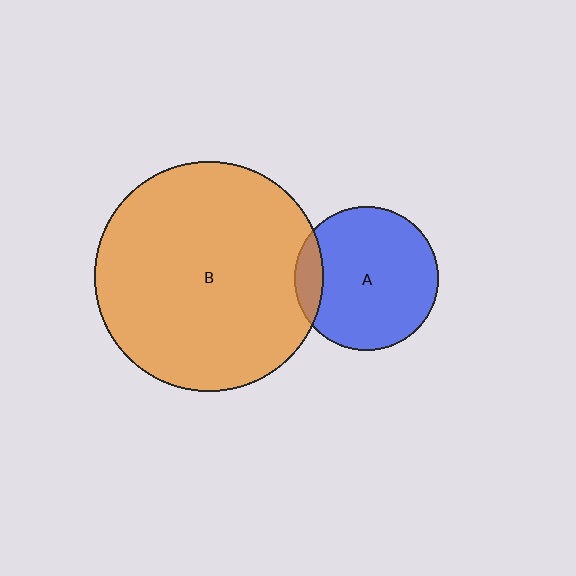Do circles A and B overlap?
Yes.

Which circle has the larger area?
Circle B (orange).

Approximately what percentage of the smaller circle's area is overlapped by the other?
Approximately 10%.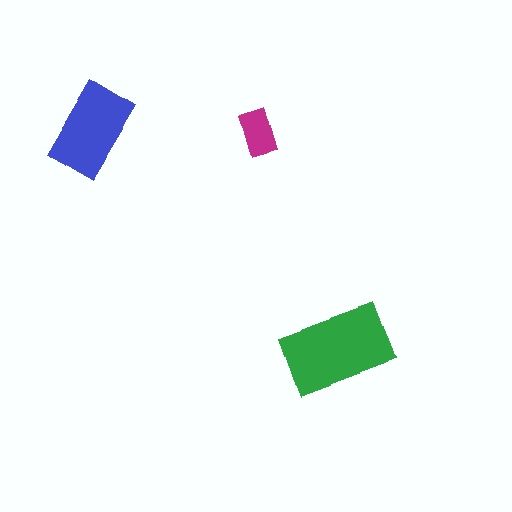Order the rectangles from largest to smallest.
the green one, the blue one, the magenta one.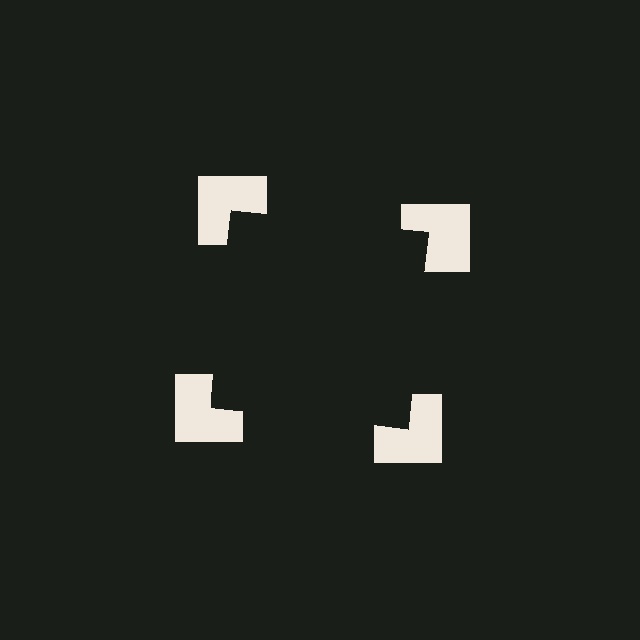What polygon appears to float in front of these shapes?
An illusory square — its edges are inferred from the aligned wedge cuts in the notched squares, not physically drawn.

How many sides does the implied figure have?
4 sides.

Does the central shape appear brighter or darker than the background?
It typically appears slightly darker than the background, even though no actual brightness change is drawn.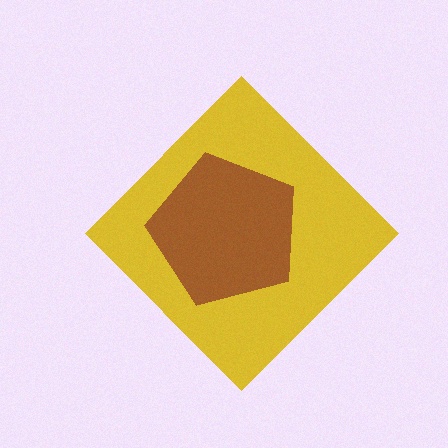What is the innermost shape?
The brown pentagon.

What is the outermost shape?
The yellow diamond.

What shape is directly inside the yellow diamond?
The brown pentagon.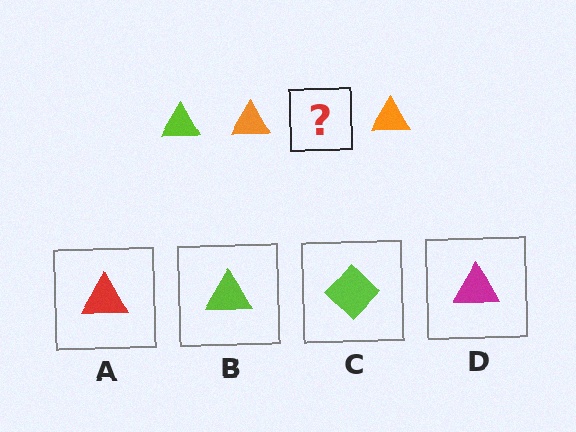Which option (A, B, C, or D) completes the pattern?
B.